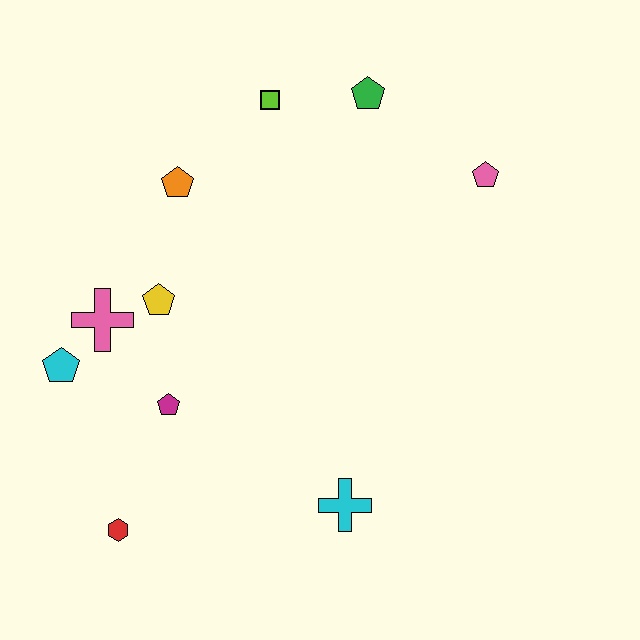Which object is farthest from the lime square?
The red hexagon is farthest from the lime square.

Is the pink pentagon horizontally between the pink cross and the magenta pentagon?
No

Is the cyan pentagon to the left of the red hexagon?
Yes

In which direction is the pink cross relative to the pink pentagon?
The pink cross is to the left of the pink pentagon.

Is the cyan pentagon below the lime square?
Yes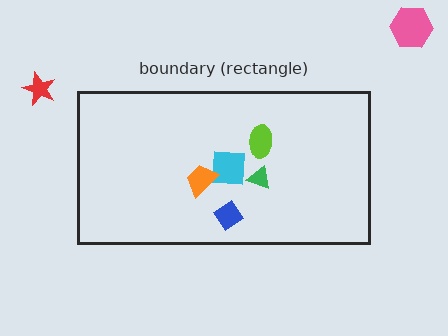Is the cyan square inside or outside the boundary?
Inside.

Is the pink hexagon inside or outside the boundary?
Outside.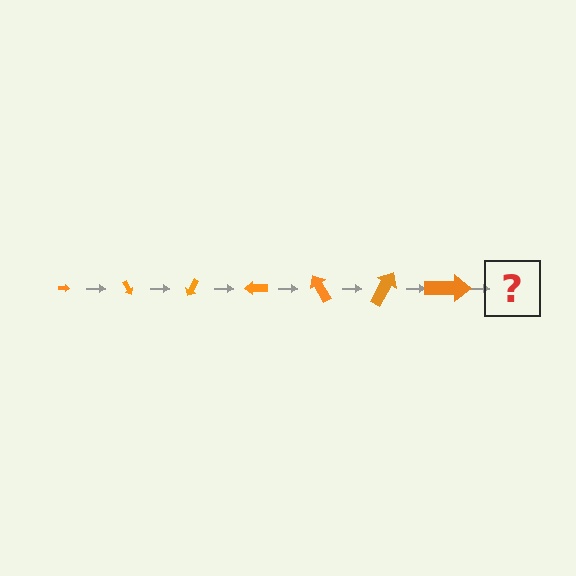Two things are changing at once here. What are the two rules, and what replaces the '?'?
The two rules are that the arrow grows larger each step and it rotates 60 degrees each step. The '?' should be an arrow, larger than the previous one and rotated 420 degrees from the start.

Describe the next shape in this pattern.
It should be an arrow, larger than the previous one and rotated 420 degrees from the start.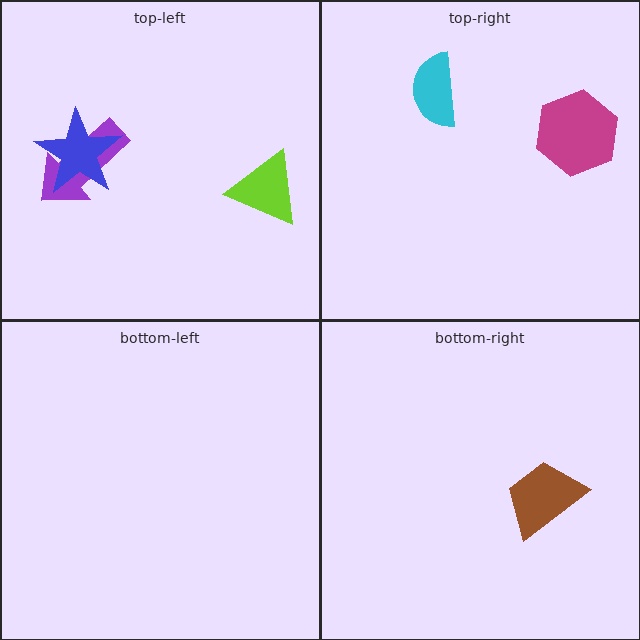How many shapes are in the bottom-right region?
1.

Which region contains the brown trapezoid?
The bottom-right region.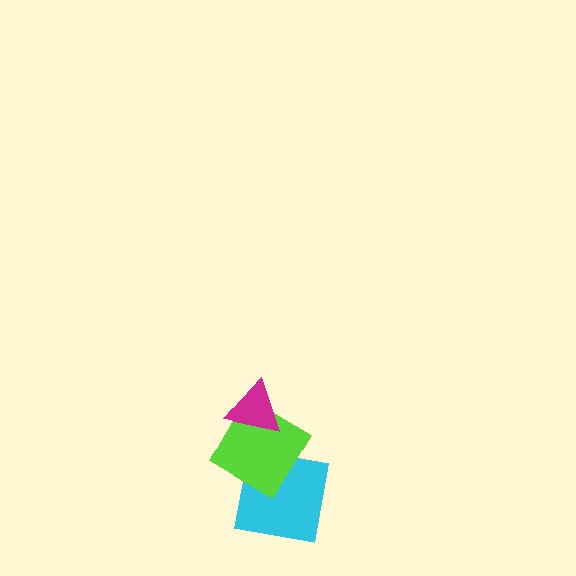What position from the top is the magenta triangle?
The magenta triangle is 1st from the top.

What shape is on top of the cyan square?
The lime diamond is on top of the cyan square.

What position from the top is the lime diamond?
The lime diamond is 2nd from the top.